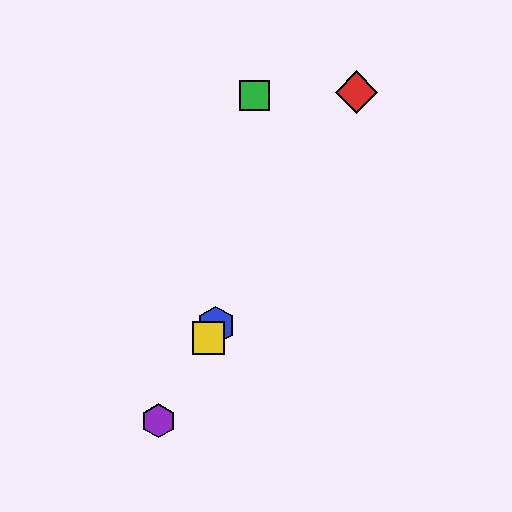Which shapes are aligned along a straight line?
The red diamond, the blue hexagon, the yellow square, the purple hexagon are aligned along a straight line.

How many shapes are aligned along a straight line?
4 shapes (the red diamond, the blue hexagon, the yellow square, the purple hexagon) are aligned along a straight line.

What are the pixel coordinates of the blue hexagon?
The blue hexagon is at (216, 325).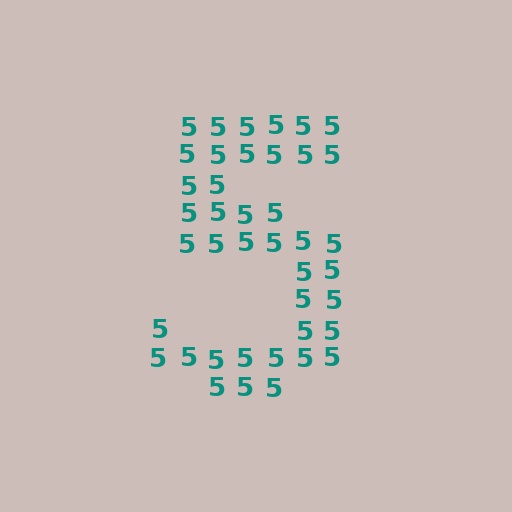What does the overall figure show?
The overall figure shows the digit 5.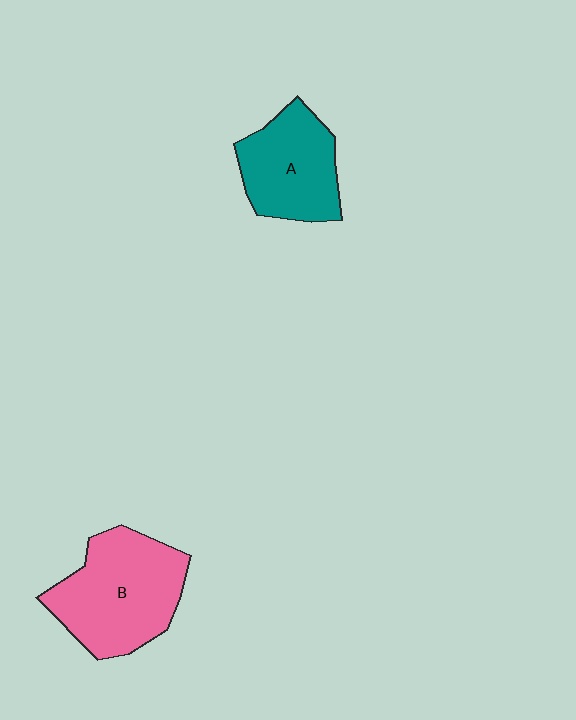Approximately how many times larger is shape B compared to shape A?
Approximately 1.3 times.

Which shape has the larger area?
Shape B (pink).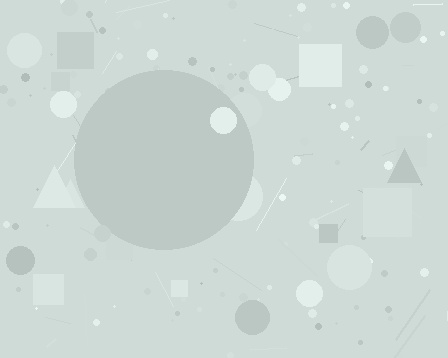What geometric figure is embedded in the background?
A circle is embedded in the background.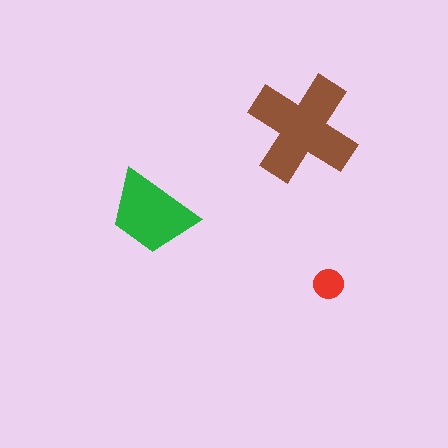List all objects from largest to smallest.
The brown cross, the green trapezoid, the red circle.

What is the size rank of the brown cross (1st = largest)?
1st.